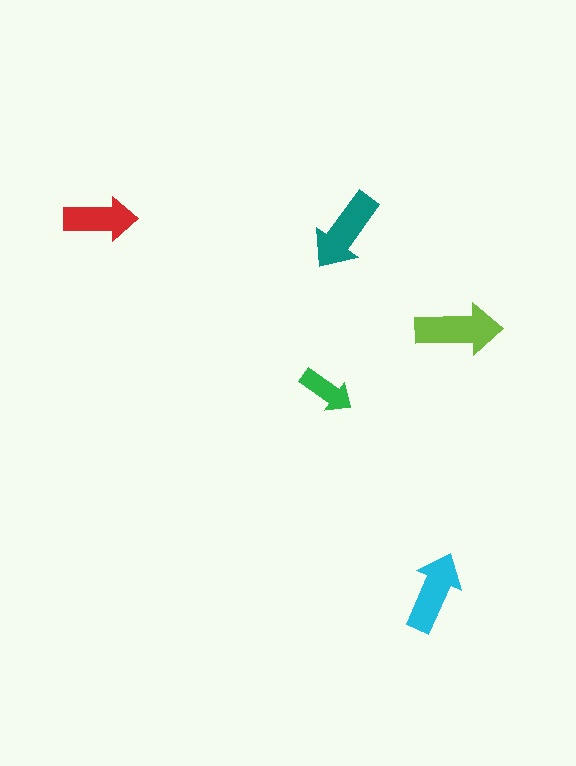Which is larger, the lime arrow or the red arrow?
The lime one.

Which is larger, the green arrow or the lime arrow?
The lime one.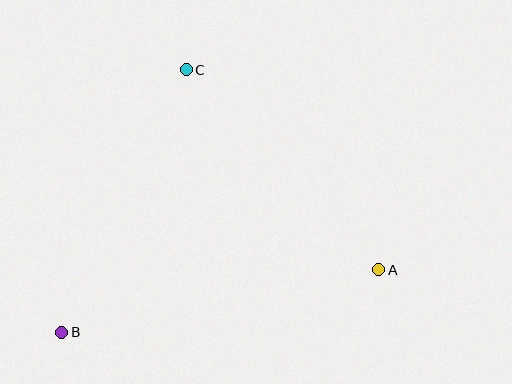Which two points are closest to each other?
Points A and C are closest to each other.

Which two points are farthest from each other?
Points A and B are farthest from each other.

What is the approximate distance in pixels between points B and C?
The distance between B and C is approximately 291 pixels.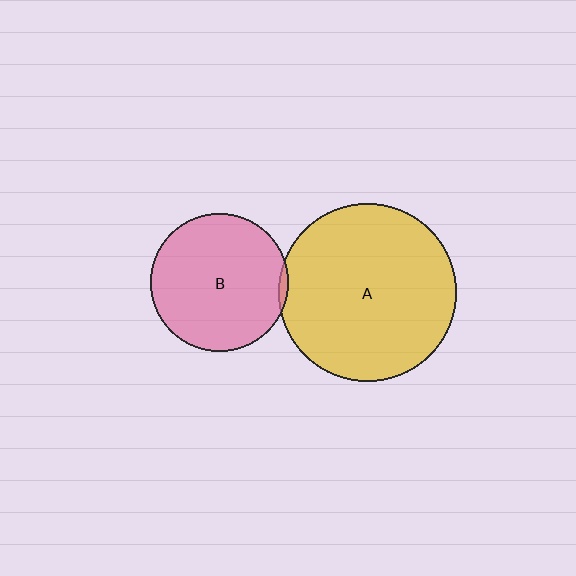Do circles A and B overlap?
Yes.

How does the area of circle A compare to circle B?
Approximately 1.6 times.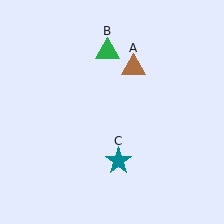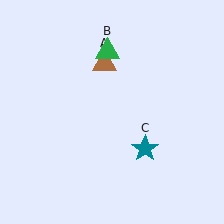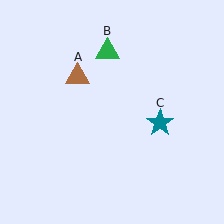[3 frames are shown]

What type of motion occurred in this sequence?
The brown triangle (object A), teal star (object C) rotated counterclockwise around the center of the scene.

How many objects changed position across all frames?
2 objects changed position: brown triangle (object A), teal star (object C).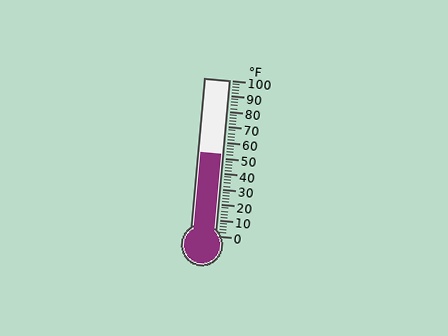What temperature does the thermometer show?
The thermometer shows approximately 52°F.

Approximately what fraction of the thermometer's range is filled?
The thermometer is filled to approximately 50% of its range.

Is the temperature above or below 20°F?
The temperature is above 20°F.